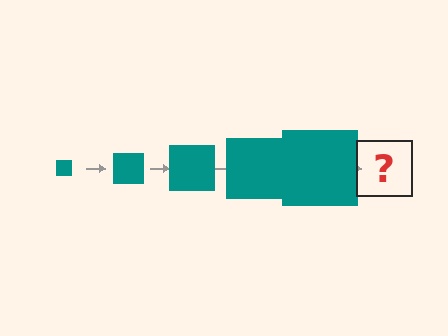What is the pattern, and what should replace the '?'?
The pattern is that the square gets progressively larger each step. The '?' should be a teal square, larger than the previous one.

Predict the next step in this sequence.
The next step is a teal square, larger than the previous one.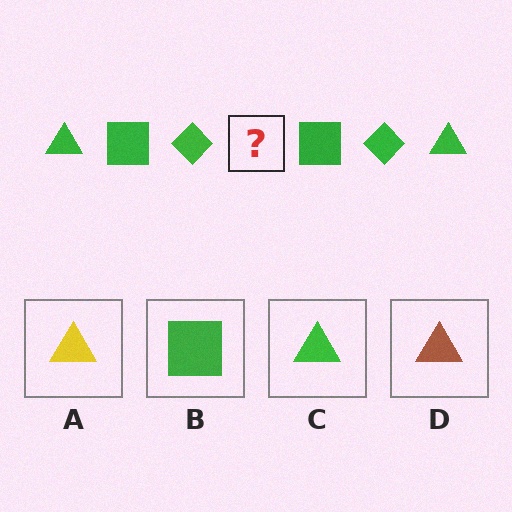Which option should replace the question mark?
Option C.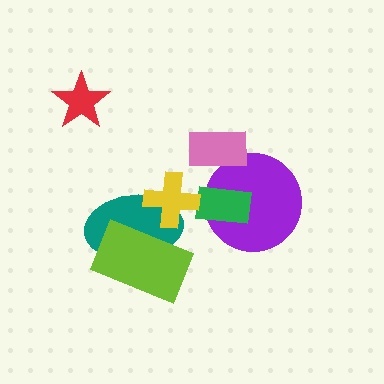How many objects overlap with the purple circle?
2 objects overlap with the purple circle.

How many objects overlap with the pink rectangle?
1 object overlaps with the pink rectangle.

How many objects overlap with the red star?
0 objects overlap with the red star.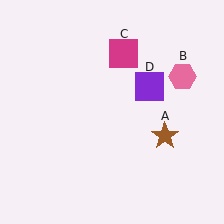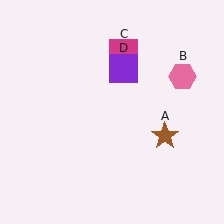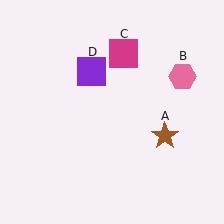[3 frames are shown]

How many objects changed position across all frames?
1 object changed position: purple square (object D).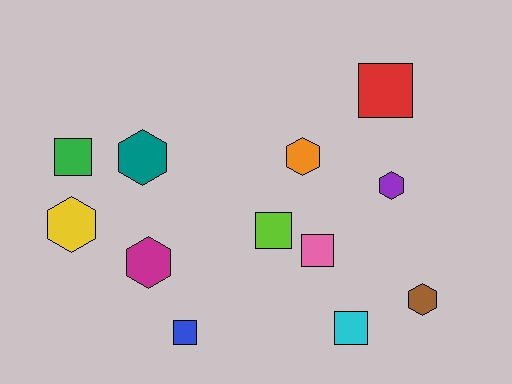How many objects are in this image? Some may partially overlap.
There are 12 objects.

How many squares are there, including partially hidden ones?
There are 6 squares.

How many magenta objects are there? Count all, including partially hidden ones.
There is 1 magenta object.